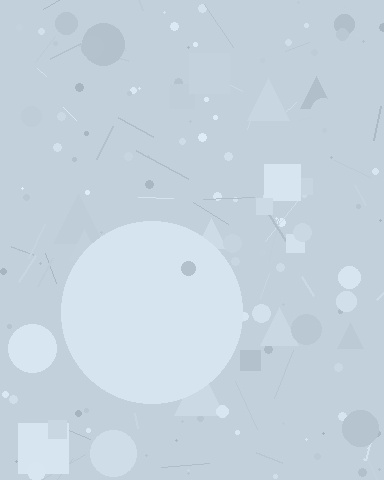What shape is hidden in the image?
A circle is hidden in the image.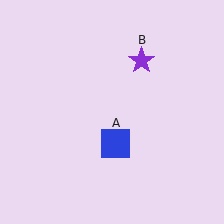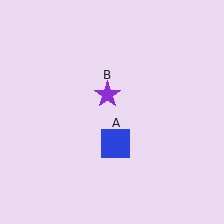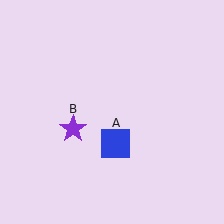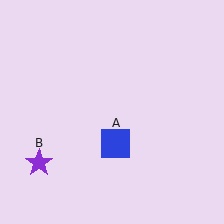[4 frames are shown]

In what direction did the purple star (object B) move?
The purple star (object B) moved down and to the left.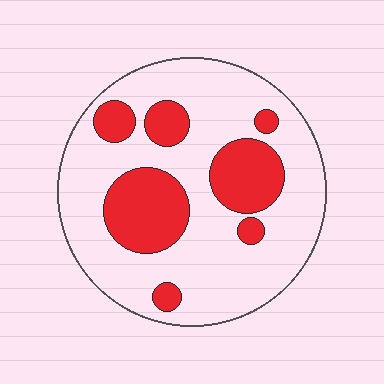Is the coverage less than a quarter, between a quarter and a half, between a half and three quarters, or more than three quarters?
Between a quarter and a half.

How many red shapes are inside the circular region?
7.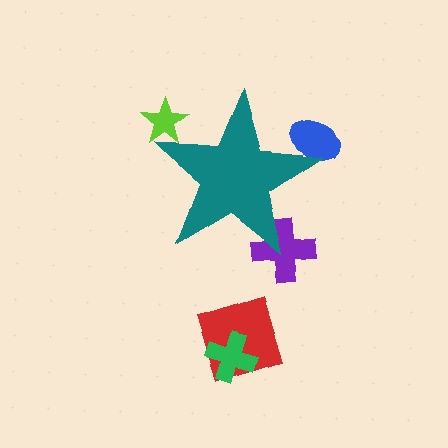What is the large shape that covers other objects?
A teal star.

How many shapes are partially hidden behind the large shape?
3 shapes are partially hidden.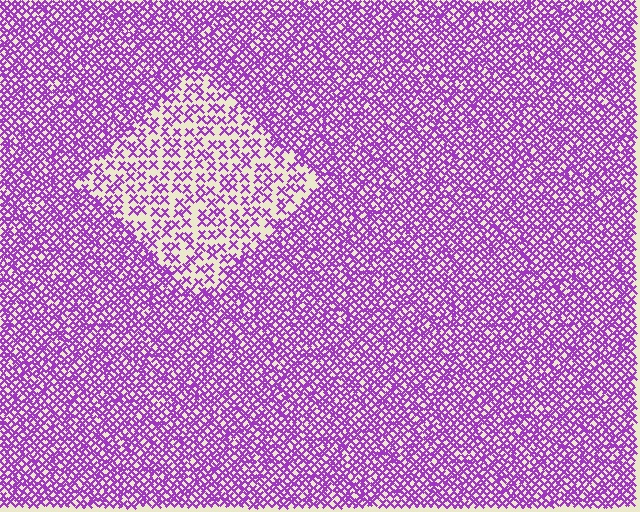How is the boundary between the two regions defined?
The boundary is defined by a change in element density (approximately 2.3x ratio). All elements are the same color, size, and shape.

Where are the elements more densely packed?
The elements are more densely packed outside the diamond boundary.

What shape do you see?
I see a diamond.